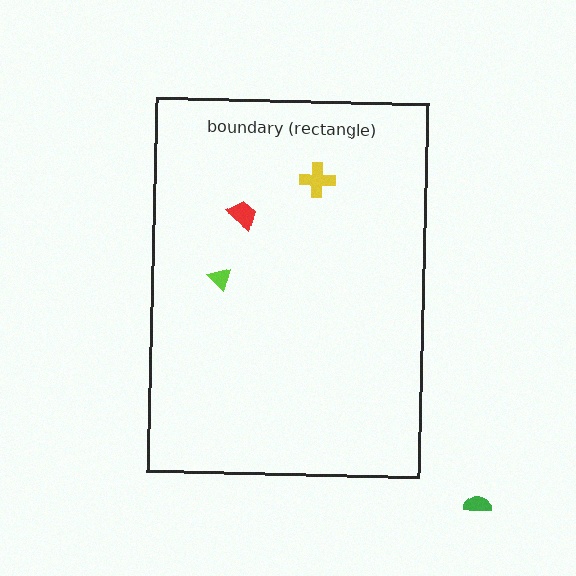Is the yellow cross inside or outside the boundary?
Inside.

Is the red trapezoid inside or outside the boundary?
Inside.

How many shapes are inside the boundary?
3 inside, 1 outside.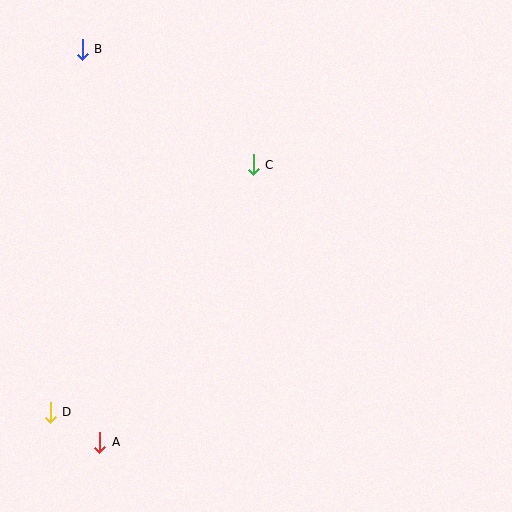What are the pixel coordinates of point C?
Point C is at (253, 165).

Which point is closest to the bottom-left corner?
Point D is closest to the bottom-left corner.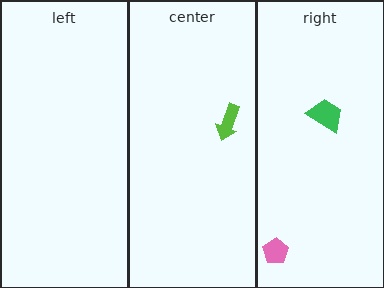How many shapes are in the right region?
2.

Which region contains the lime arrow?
The center region.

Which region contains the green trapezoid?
The right region.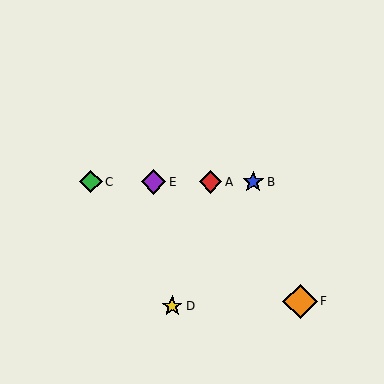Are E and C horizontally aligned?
Yes, both are at y≈182.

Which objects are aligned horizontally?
Objects A, B, C, E are aligned horizontally.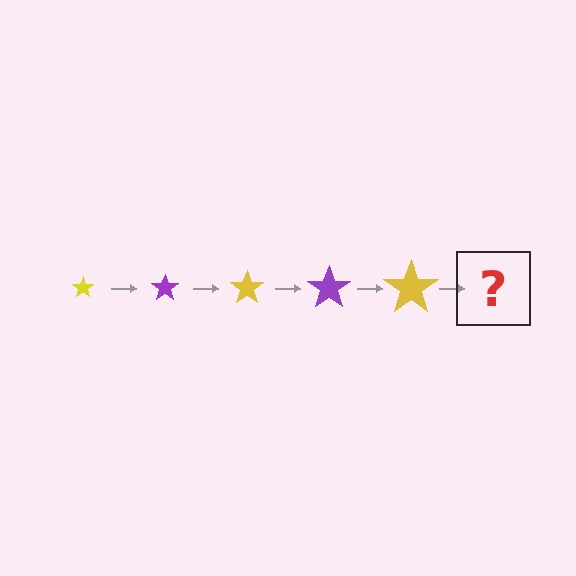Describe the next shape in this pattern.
It should be a purple star, larger than the previous one.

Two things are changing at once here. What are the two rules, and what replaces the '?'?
The two rules are that the star grows larger each step and the color cycles through yellow and purple. The '?' should be a purple star, larger than the previous one.